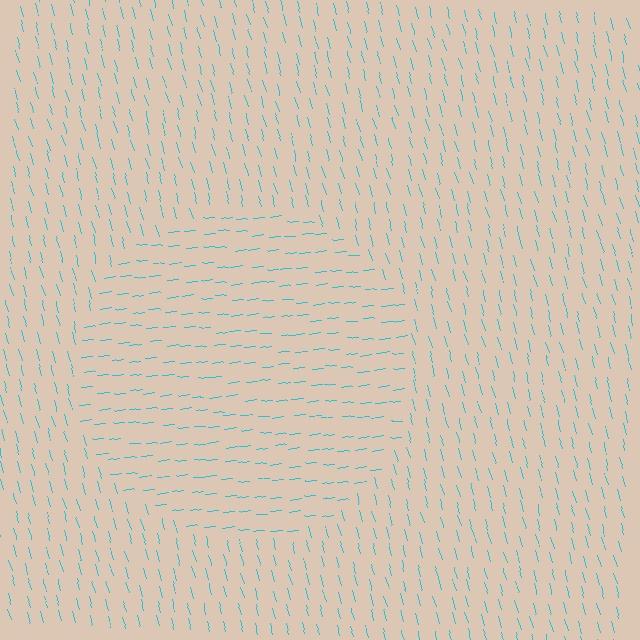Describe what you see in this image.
The image is filled with small cyan line segments. A circle region in the image has lines oriented differently from the surrounding lines, creating a visible texture boundary.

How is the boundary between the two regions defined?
The boundary is defined purely by a change in line orientation (approximately 80 degrees difference). All lines are the same color and thickness.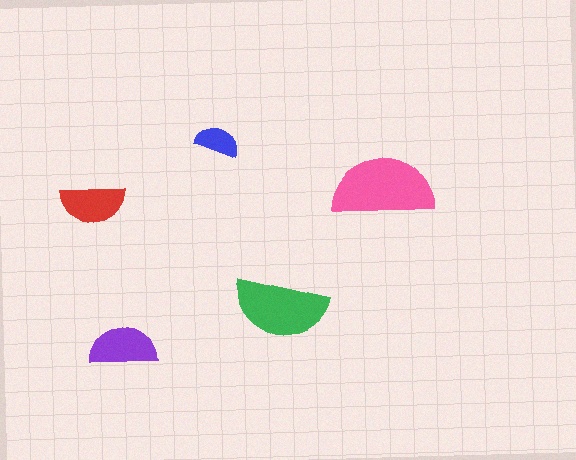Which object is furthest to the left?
The red semicircle is leftmost.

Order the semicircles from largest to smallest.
the pink one, the green one, the purple one, the red one, the blue one.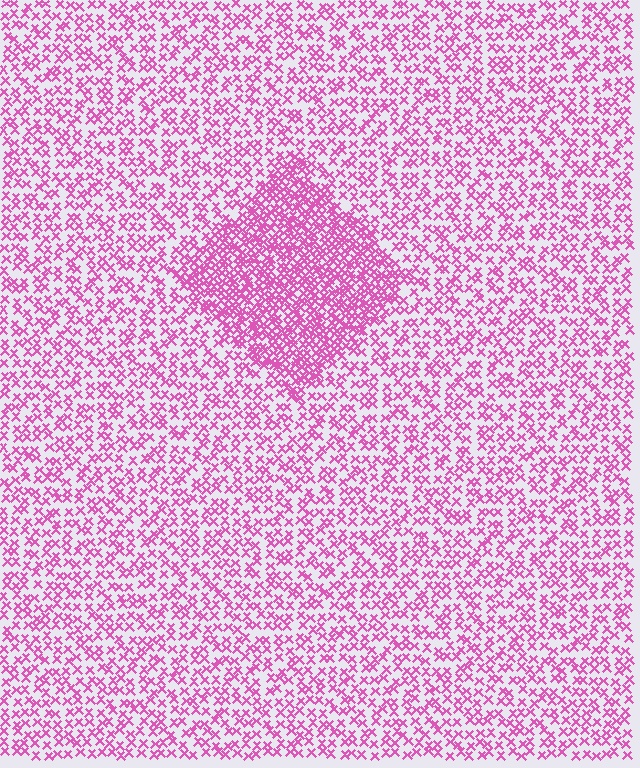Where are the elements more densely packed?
The elements are more densely packed inside the diamond boundary.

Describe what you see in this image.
The image contains small pink elements arranged at two different densities. A diamond-shaped region is visible where the elements are more densely packed than the surrounding area.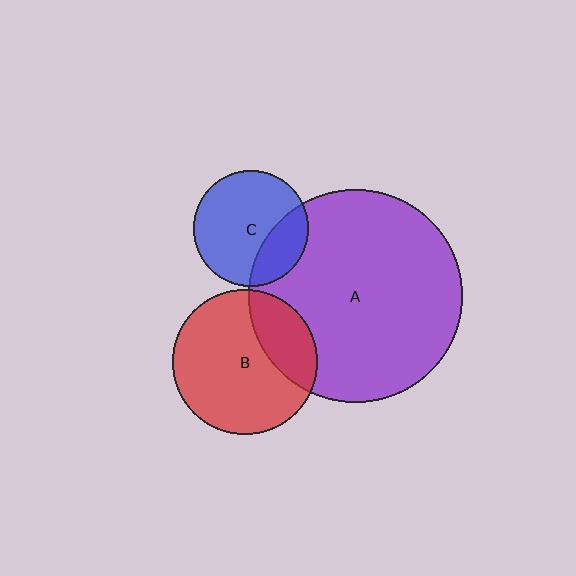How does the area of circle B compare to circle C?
Approximately 1.6 times.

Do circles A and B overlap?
Yes.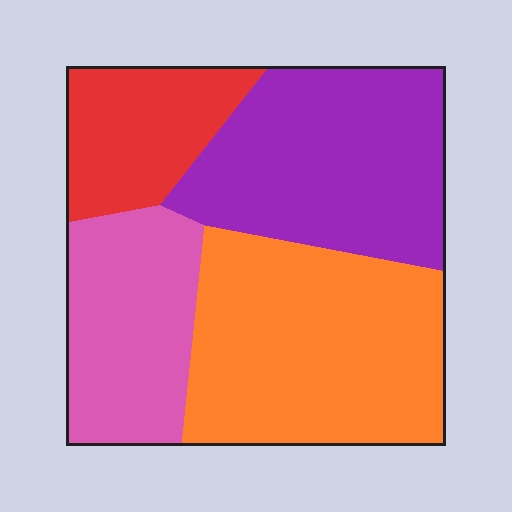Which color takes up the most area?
Orange, at roughly 35%.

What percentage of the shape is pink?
Pink covers 20% of the shape.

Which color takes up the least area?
Red, at roughly 15%.